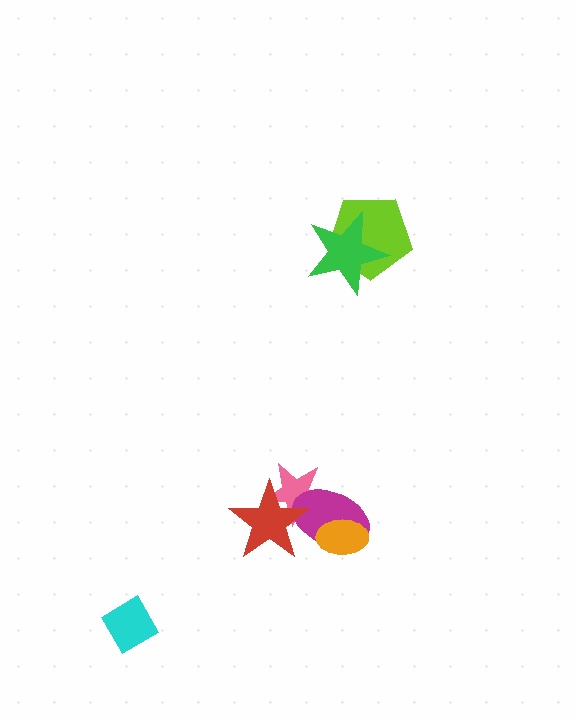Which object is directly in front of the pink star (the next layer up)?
The magenta ellipse is directly in front of the pink star.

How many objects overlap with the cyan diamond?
0 objects overlap with the cyan diamond.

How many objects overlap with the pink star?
2 objects overlap with the pink star.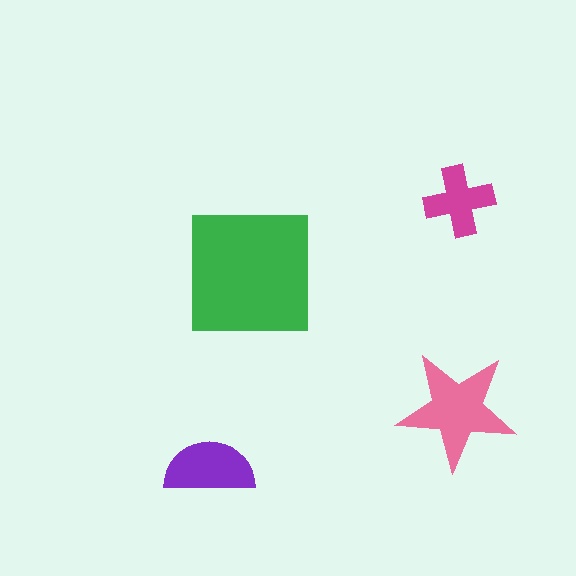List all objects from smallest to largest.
The magenta cross, the purple semicircle, the pink star, the green square.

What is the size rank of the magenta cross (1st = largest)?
4th.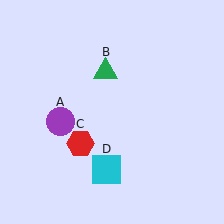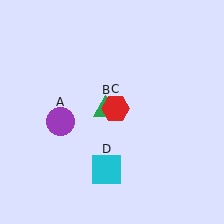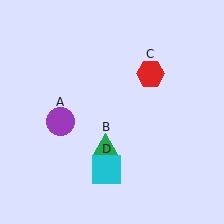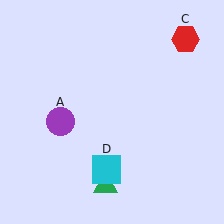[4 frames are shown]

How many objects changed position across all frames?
2 objects changed position: green triangle (object B), red hexagon (object C).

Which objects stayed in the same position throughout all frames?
Purple circle (object A) and cyan square (object D) remained stationary.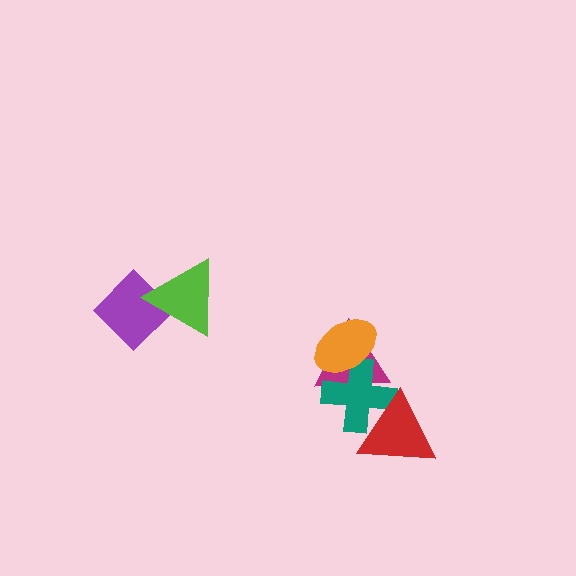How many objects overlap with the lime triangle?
1 object overlaps with the lime triangle.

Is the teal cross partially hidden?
Yes, it is partially covered by another shape.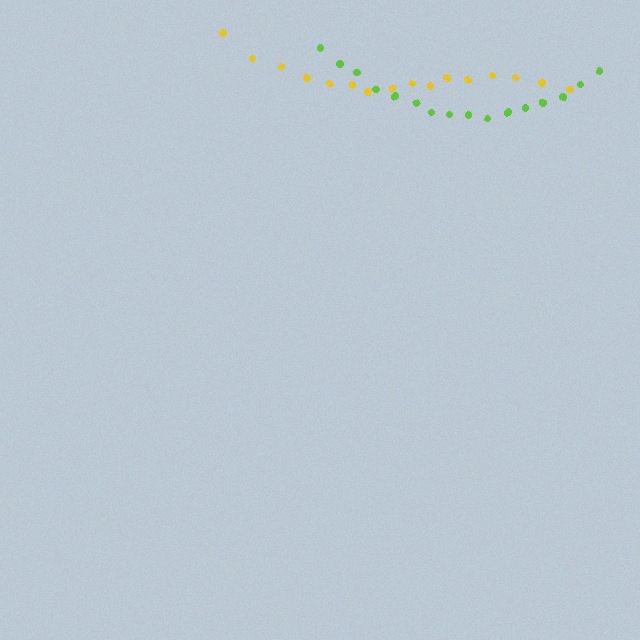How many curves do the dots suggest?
There are 2 distinct paths.